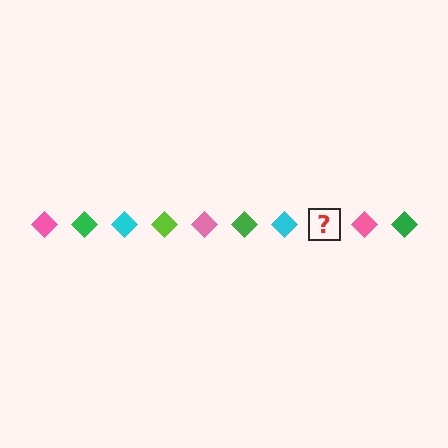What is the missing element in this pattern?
The missing element is a lime diamond.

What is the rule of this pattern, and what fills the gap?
The rule is that the pattern cycles through pink, green, cyan, lime diamonds. The gap should be filled with a lime diamond.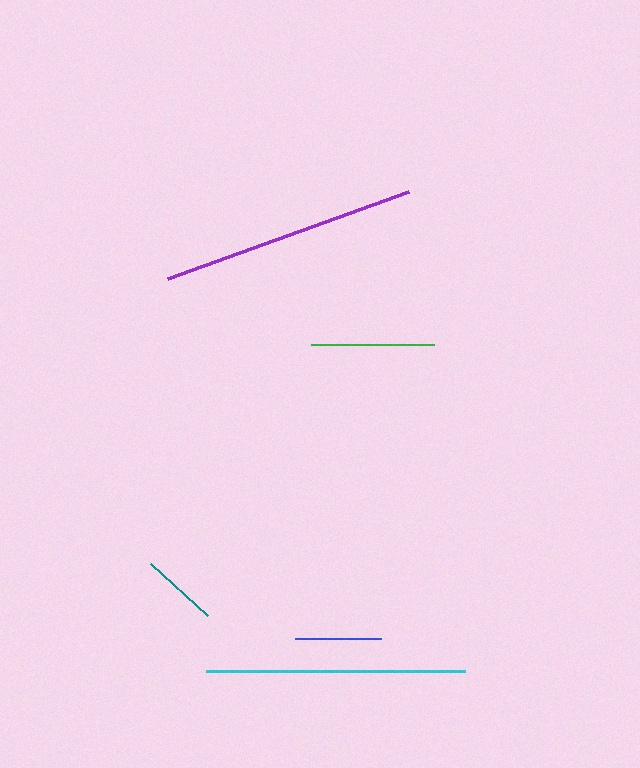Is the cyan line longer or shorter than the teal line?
The cyan line is longer than the teal line.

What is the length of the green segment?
The green segment is approximately 123 pixels long.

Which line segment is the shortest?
The teal line is the shortest at approximately 77 pixels.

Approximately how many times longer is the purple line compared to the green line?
The purple line is approximately 2.1 times the length of the green line.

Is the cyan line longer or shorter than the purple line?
The cyan line is longer than the purple line.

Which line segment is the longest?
The cyan line is the longest at approximately 259 pixels.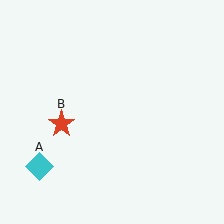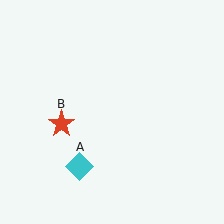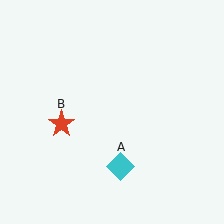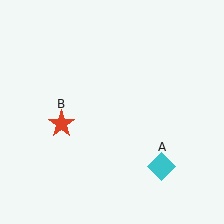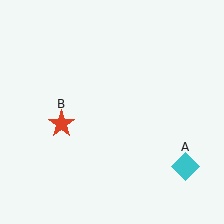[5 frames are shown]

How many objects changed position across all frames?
1 object changed position: cyan diamond (object A).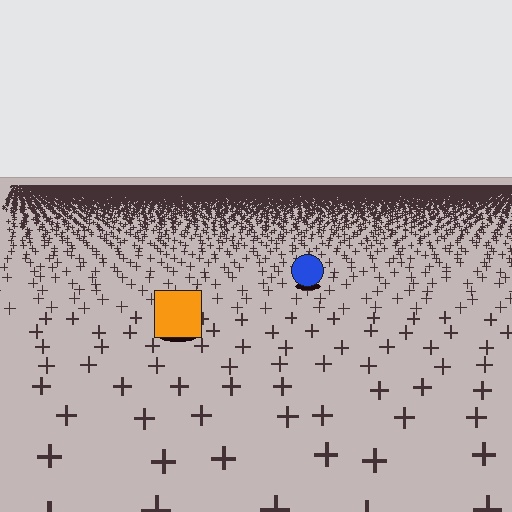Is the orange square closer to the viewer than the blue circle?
Yes. The orange square is closer — you can tell from the texture gradient: the ground texture is coarser near it.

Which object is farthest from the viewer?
The blue circle is farthest from the viewer. It appears smaller and the ground texture around it is denser.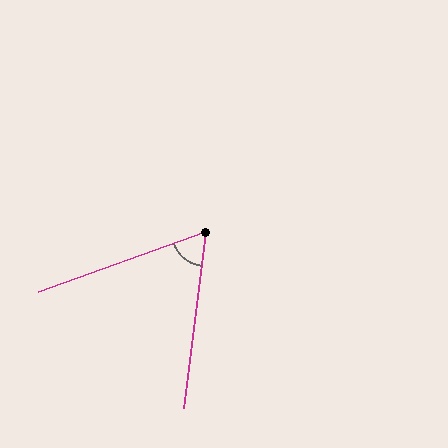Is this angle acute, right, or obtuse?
It is acute.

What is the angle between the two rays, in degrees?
Approximately 63 degrees.